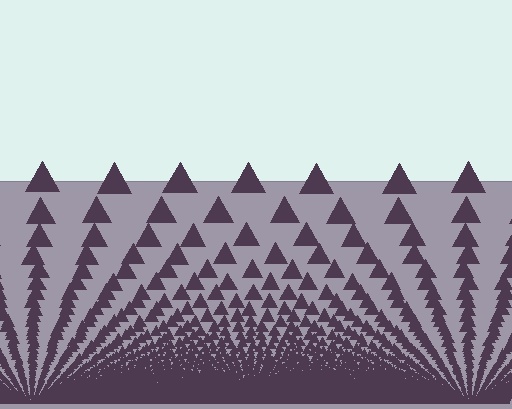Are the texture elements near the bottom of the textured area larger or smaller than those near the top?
Smaller. The gradient is inverted — elements near the bottom are smaller and denser.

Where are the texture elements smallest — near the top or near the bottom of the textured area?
Near the bottom.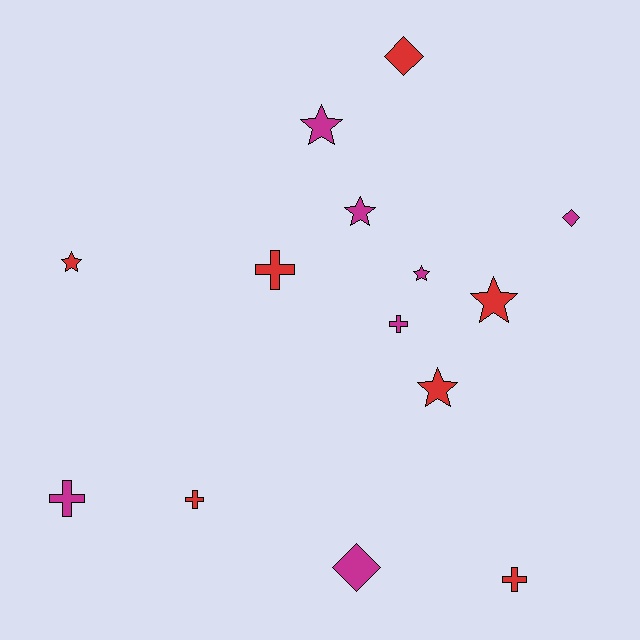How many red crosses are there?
There are 3 red crosses.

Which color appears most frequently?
Magenta, with 7 objects.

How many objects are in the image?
There are 14 objects.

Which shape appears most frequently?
Star, with 6 objects.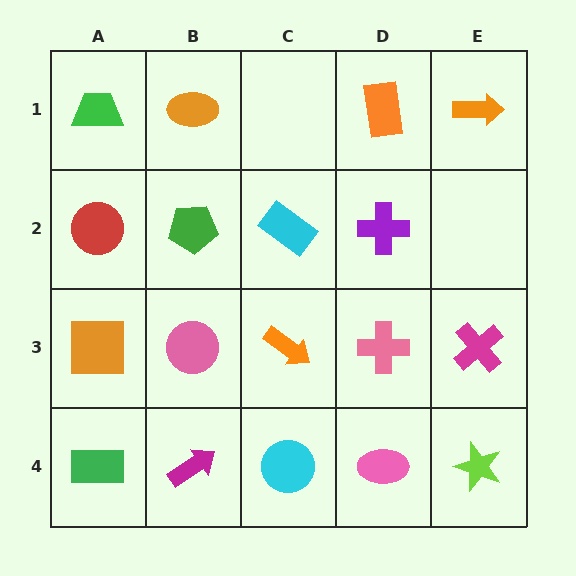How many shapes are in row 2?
4 shapes.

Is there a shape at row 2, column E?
No, that cell is empty.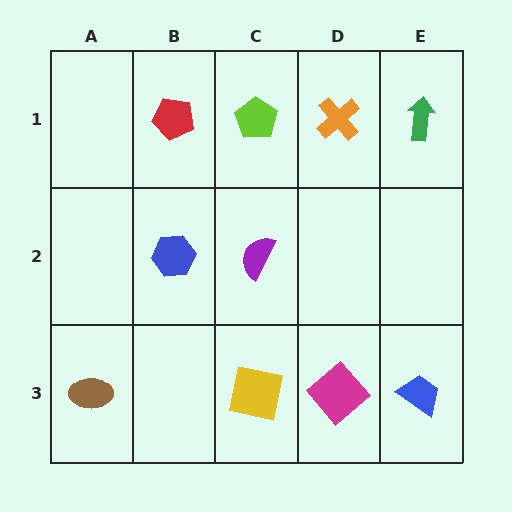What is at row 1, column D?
An orange cross.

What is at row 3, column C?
A yellow square.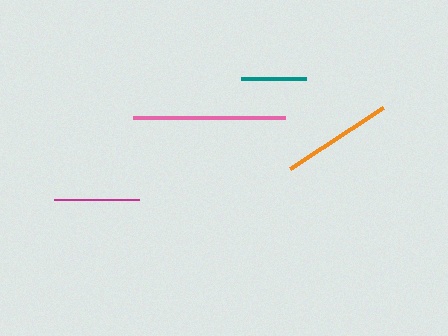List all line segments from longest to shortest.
From longest to shortest: pink, orange, magenta, teal.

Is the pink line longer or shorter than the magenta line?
The pink line is longer than the magenta line.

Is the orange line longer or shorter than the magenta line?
The orange line is longer than the magenta line.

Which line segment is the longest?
The pink line is the longest at approximately 152 pixels.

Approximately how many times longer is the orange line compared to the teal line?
The orange line is approximately 1.7 times the length of the teal line.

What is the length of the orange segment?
The orange segment is approximately 111 pixels long.